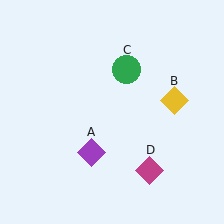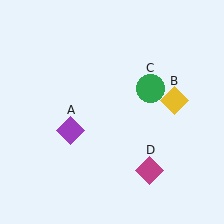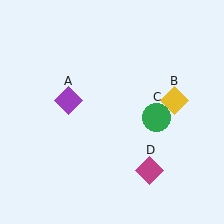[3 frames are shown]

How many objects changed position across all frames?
2 objects changed position: purple diamond (object A), green circle (object C).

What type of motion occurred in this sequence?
The purple diamond (object A), green circle (object C) rotated clockwise around the center of the scene.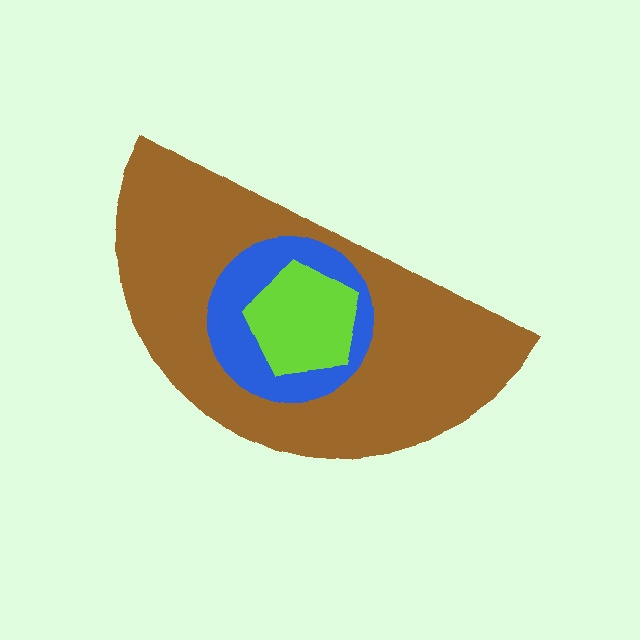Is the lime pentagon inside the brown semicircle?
Yes.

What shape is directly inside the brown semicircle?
The blue circle.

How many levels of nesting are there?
3.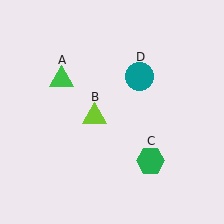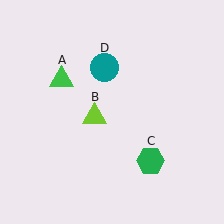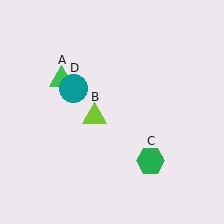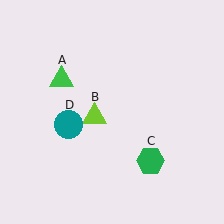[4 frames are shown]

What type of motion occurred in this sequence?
The teal circle (object D) rotated counterclockwise around the center of the scene.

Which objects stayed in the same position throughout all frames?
Green triangle (object A) and lime triangle (object B) and green hexagon (object C) remained stationary.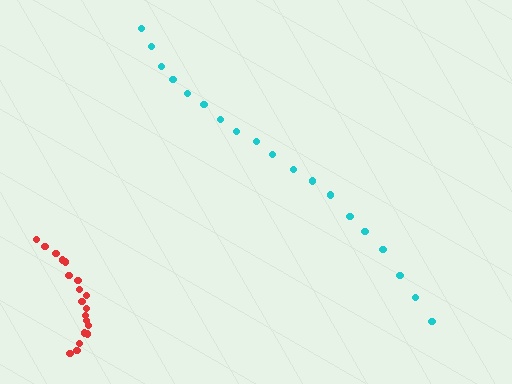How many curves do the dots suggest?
There are 2 distinct paths.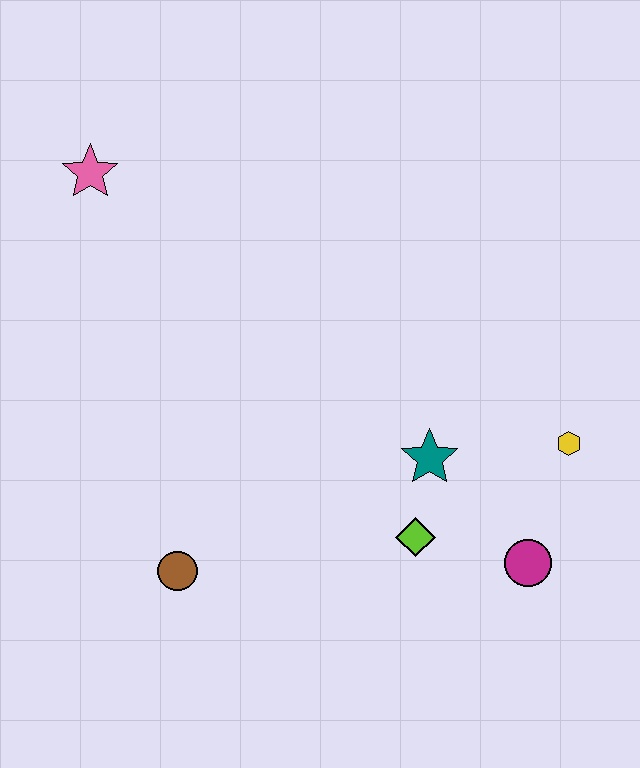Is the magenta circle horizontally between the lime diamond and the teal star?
No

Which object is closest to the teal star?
The lime diamond is closest to the teal star.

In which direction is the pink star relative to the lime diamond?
The pink star is above the lime diamond.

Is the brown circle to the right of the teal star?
No